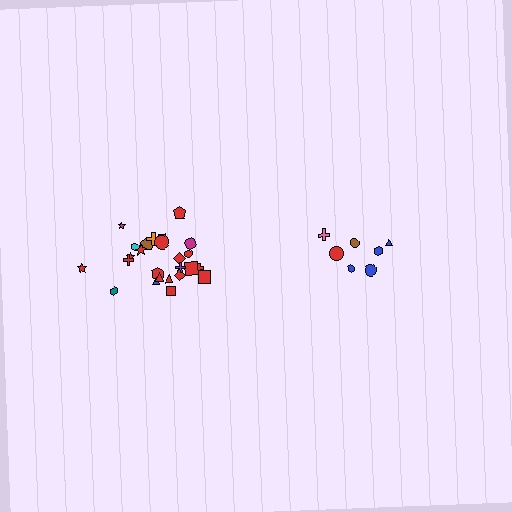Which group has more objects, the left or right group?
The left group.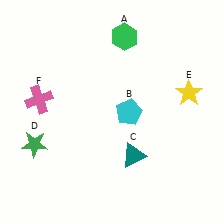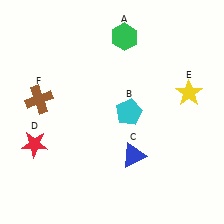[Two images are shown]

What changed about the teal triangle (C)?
In Image 1, C is teal. In Image 2, it changed to blue.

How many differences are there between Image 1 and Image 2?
There are 3 differences between the two images.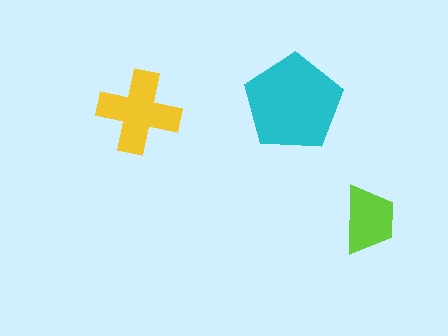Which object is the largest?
The cyan pentagon.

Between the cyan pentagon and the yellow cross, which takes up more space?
The cyan pentagon.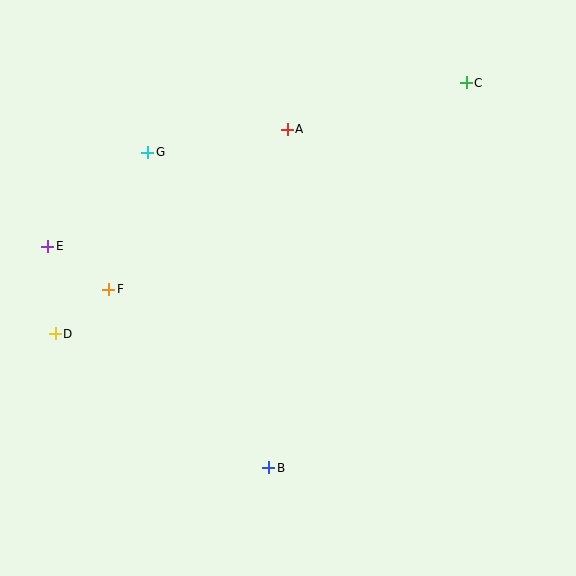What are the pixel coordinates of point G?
Point G is at (147, 152).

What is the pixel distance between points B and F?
The distance between B and F is 240 pixels.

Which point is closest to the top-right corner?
Point C is closest to the top-right corner.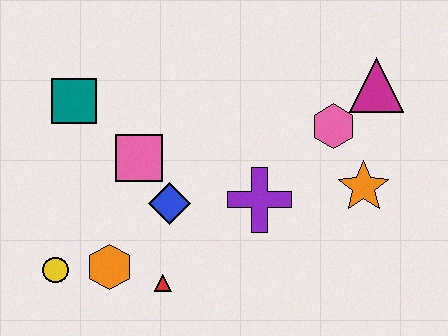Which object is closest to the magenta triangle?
The pink hexagon is closest to the magenta triangle.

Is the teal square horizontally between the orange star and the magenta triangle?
No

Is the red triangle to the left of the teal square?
No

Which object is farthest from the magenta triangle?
The yellow circle is farthest from the magenta triangle.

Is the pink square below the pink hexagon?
Yes